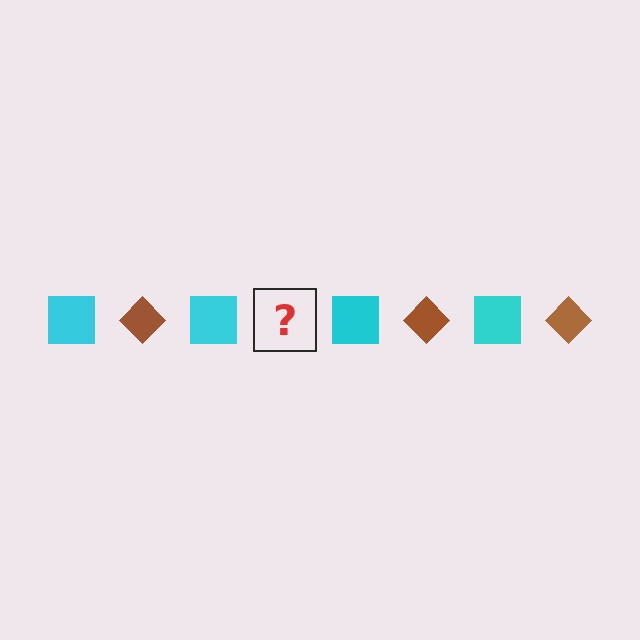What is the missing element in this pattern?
The missing element is a brown diamond.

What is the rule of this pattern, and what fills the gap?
The rule is that the pattern alternates between cyan square and brown diamond. The gap should be filled with a brown diamond.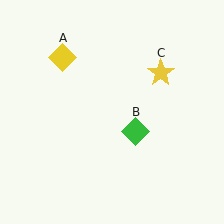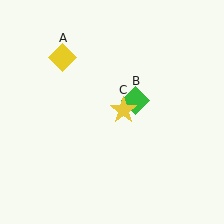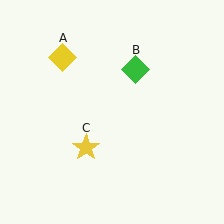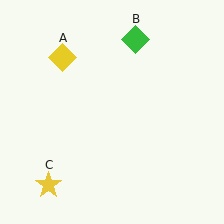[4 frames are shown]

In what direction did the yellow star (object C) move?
The yellow star (object C) moved down and to the left.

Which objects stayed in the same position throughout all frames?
Yellow diamond (object A) remained stationary.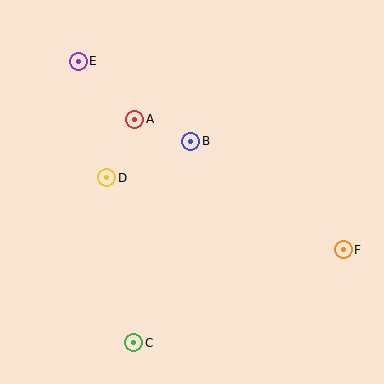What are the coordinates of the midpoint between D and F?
The midpoint between D and F is at (225, 214).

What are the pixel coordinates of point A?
Point A is at (135, 119).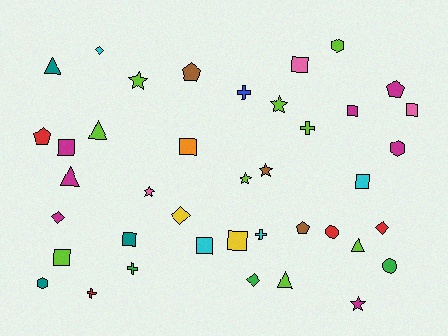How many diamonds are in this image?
There are 5 diamonds.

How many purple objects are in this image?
There are no purple objects.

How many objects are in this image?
There are 40 objects.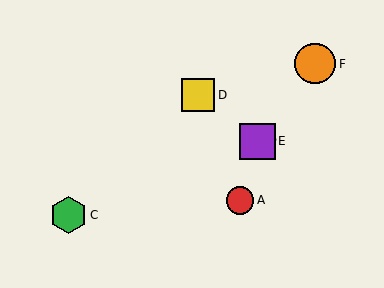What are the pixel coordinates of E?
Object E is at (257, 141).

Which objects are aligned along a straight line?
Objects B, D, E are aligned along a straight line.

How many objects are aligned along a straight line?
3 objects (B, D, E) are aligned along a straight line.